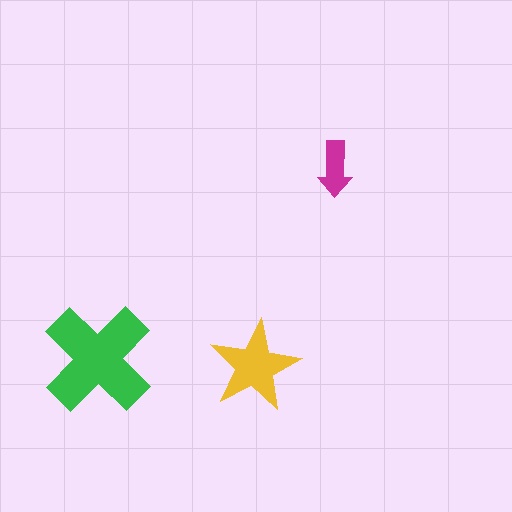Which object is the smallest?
The magenta arrow.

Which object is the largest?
The green cross.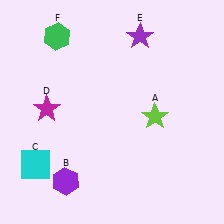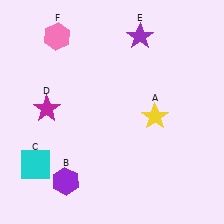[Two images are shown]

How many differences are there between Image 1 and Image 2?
There are 2 differences between the two images.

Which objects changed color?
A changed from lime to yellow. F changed from green to pink.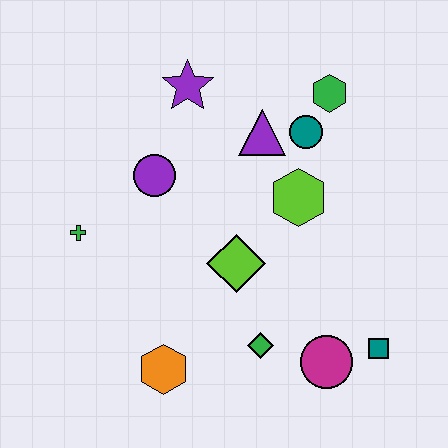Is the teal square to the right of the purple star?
Yes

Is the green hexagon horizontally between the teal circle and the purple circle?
No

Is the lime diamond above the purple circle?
No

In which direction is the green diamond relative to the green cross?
The green diamond is to the right of the green cross.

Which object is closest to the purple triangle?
The teal circle is closest to the purple triangle.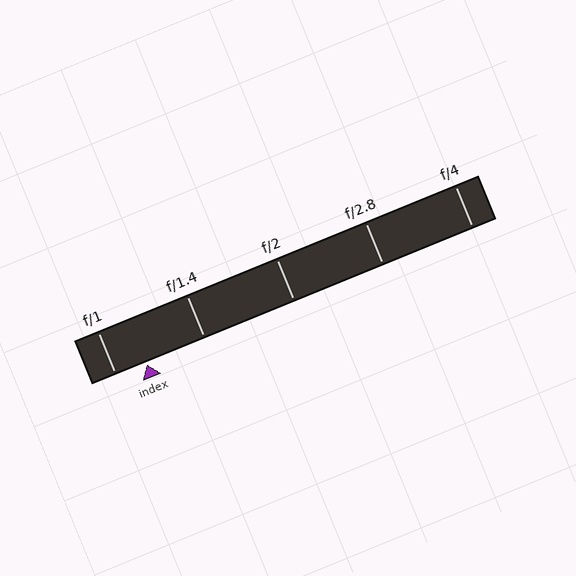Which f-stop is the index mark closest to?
The index mark is closest to f/1.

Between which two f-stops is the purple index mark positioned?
The index mark is between f/1 and f/1.4.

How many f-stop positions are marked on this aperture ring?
There are 5 f-stop positions marked.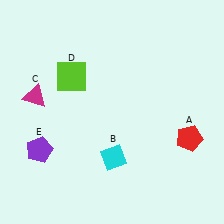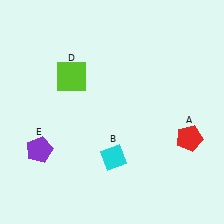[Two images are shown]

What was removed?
The magenta triangle (C) was removed in Image 2.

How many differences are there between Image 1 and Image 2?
There is 1 difference between the two images.